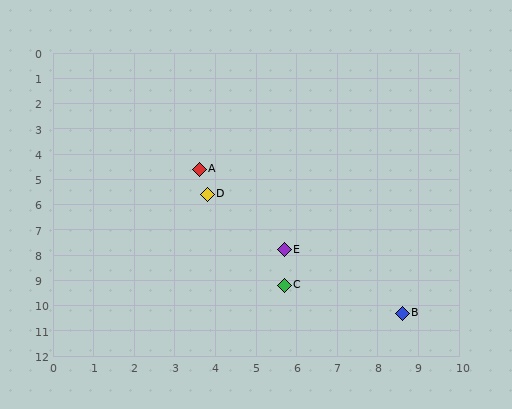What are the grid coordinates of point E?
Point E is at approximately (5.7, 7.8).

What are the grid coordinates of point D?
Point D is at approximately (3.8, 5.6).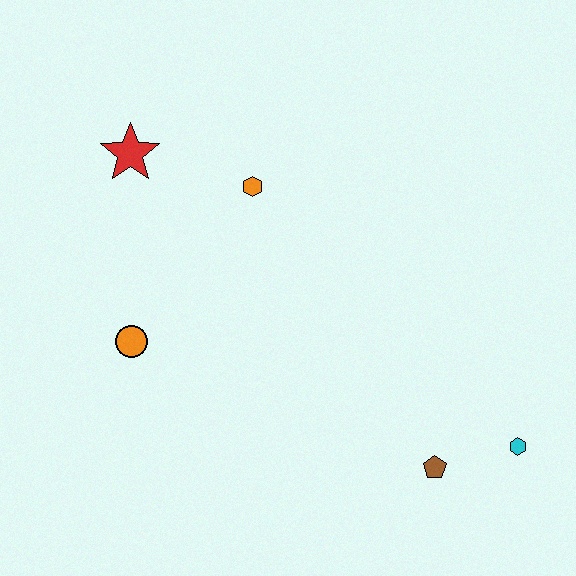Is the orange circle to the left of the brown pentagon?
Yes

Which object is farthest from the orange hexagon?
The cyan hexagon is farthest from the orange hexagon.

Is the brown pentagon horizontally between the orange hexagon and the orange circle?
No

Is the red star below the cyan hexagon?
No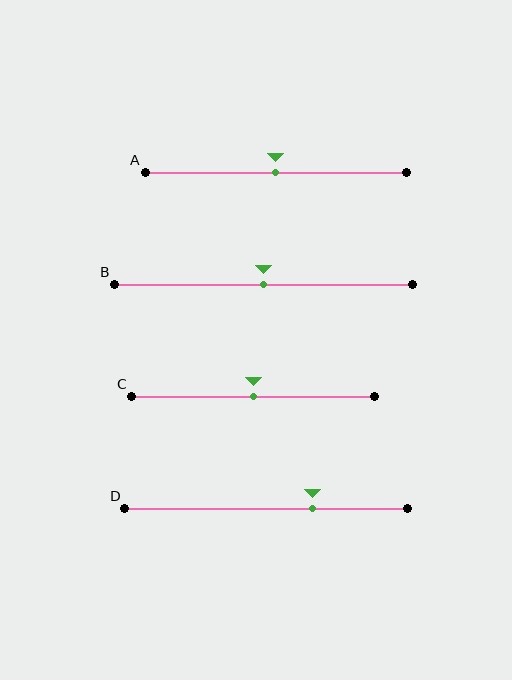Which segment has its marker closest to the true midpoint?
Segment A has its marker closest to the true midpoint.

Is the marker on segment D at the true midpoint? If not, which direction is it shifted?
No, the marker on segment D is shifted to the right by about 16% of the segment length.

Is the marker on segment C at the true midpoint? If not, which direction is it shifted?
Yes, the marker on segment C is at the true midpoint.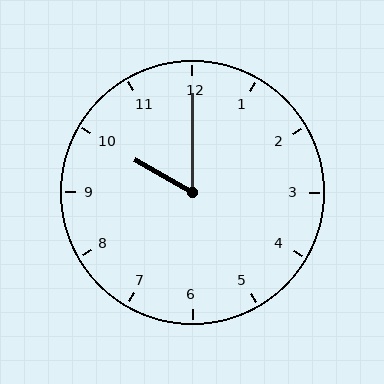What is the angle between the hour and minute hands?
Approximately 60 degrees.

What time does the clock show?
10:00.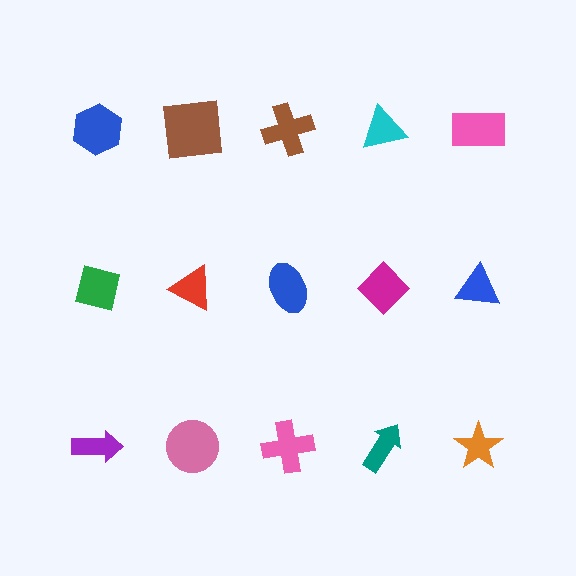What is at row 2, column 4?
A magenta diamond.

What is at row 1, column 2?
A brown square.